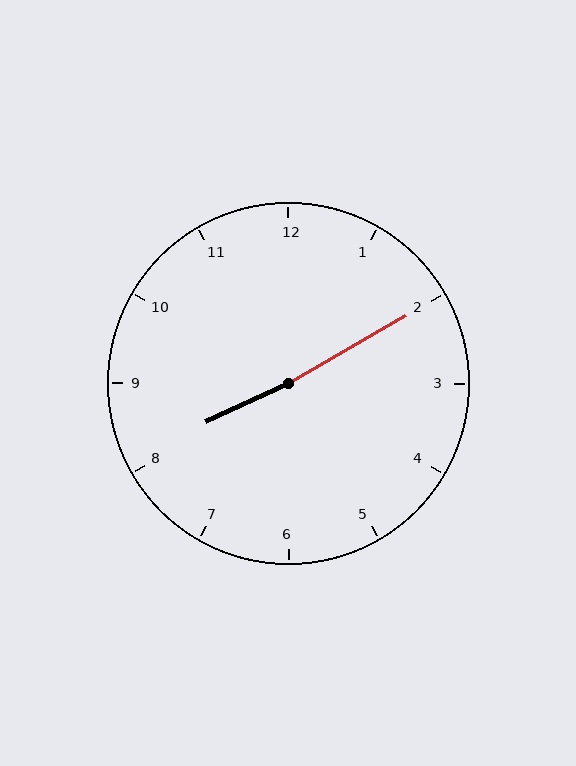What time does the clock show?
8:10.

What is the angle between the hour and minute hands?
Approximately 175 degrees.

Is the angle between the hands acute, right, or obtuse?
It is obtuse.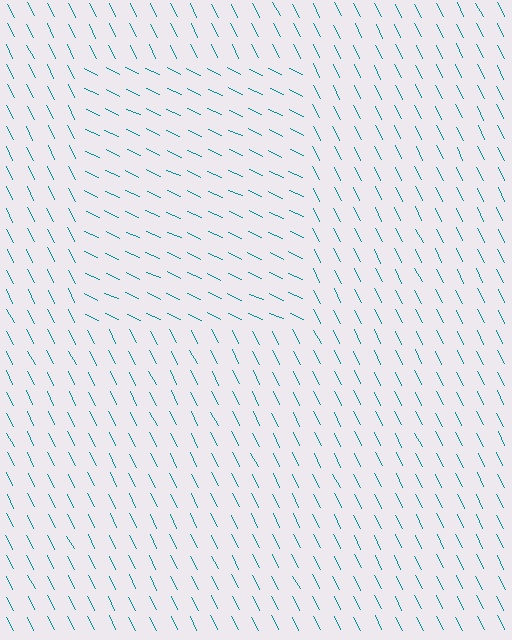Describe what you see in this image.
The image is filled with small teal line segments. A rectangle region in the image has lines oriented differently from the surrounding lines, creating a visible texture boundary.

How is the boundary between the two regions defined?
The boundary is defined purely by a change in line orientation (approximately 38 degrees difference). All lines are the same color and thickness.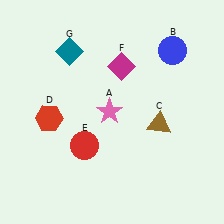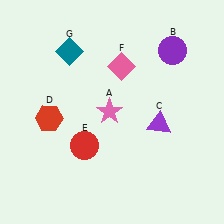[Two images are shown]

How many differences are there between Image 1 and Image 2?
There are 3 differences between the two images.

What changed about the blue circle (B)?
In Image 1, B is blue. In Image 2, it changed to purple.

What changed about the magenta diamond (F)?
In Image 1, F is magenta. In Image 2, it changed to pink.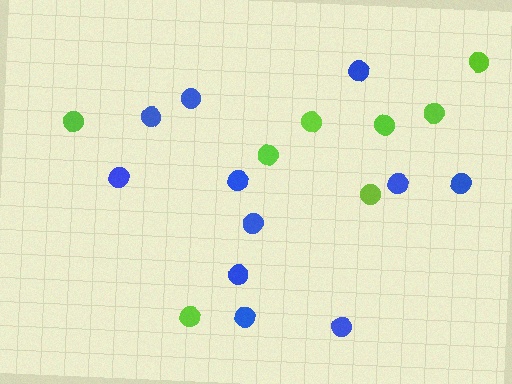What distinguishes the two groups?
There are 2 groups: one group of lime circles (8) and one group of blue circles (11).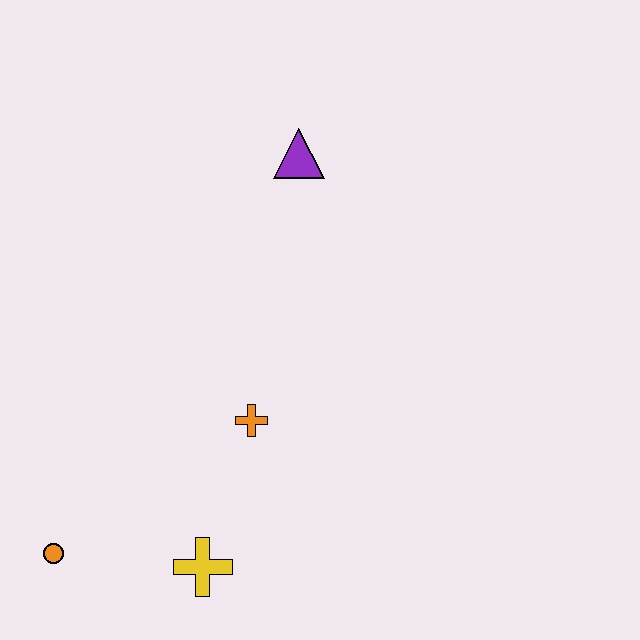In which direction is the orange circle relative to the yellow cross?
The orange circle is to the left of the yellow cross.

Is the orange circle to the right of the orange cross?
No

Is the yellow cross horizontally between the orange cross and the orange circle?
Yes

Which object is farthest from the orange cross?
The purple triangle is farthest from the orange cross.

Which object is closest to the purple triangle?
The orange cross is closest to the purple triangle.